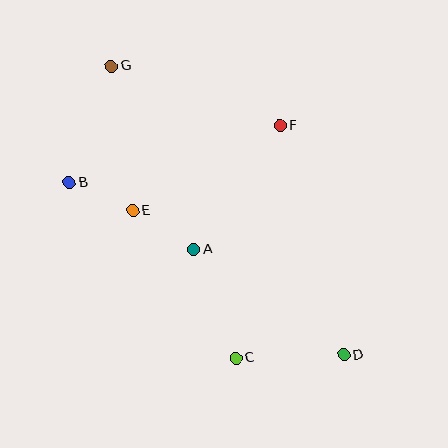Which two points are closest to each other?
Points B and E are closest to each other.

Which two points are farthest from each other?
Points D and G are farthest from each other.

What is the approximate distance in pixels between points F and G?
The distance between F and G is approximately 179 pixels.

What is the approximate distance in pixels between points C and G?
The distance between C and G is approximately 317 pixels.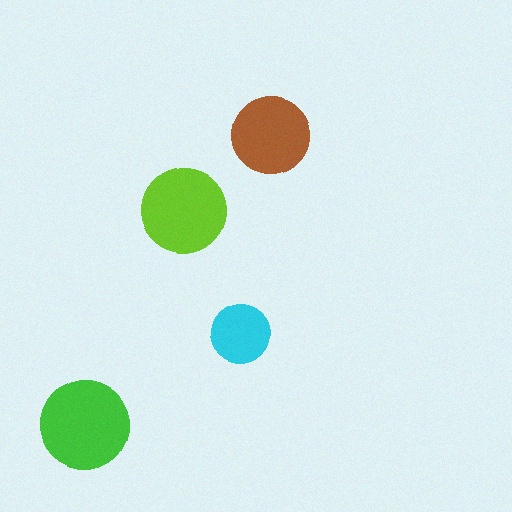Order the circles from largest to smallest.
the green one, the lime one, the brown one, the cyan one.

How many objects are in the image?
There are 4 objects in the image.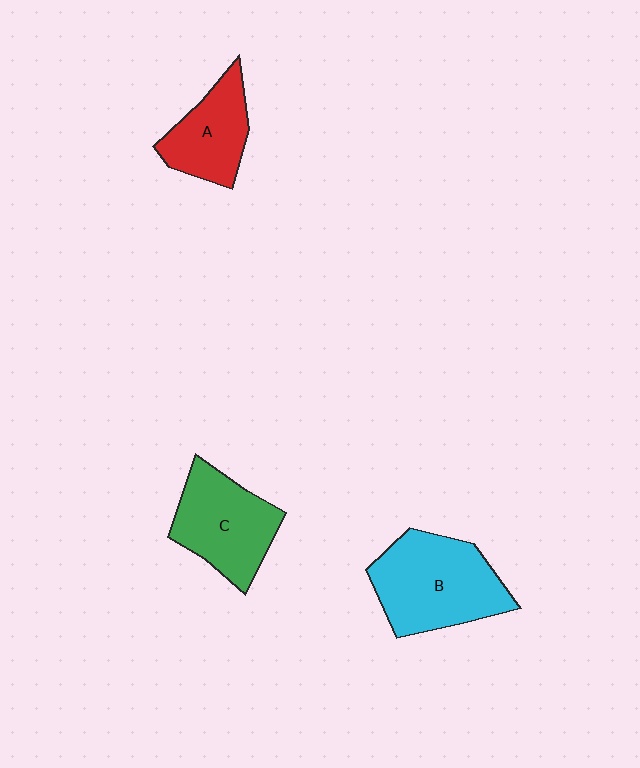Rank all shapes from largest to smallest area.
From largest to smallest: B (cyan), C (green), A (red).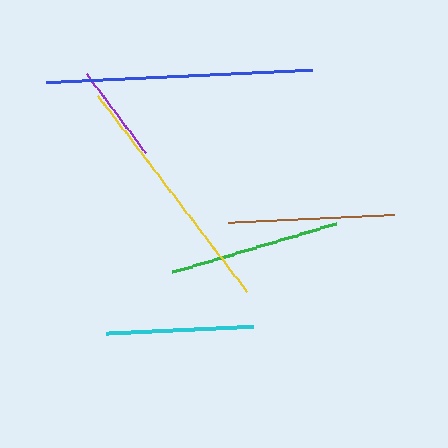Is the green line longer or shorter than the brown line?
The green line is longer than the brown line.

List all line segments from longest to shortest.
From longest to shortest: blue, yellow, green, brown, cyan, purple.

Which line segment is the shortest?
The purple line is the shortest at approximately 97 pixels.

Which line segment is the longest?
The blue line is the longest at approximately 266 pixels.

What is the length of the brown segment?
The brown segment is approximately 166 pixels long.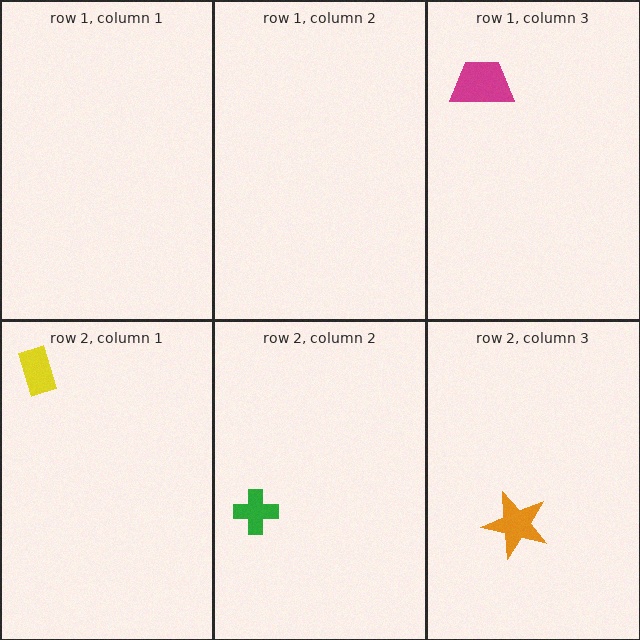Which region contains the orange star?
The row 2, column 3 region.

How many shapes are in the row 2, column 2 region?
1.